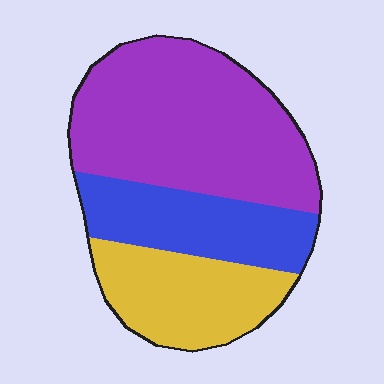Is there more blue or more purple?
Purple.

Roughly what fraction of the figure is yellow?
Yellow covers 25% of the figure.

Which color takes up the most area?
Purple, at roughly 50%.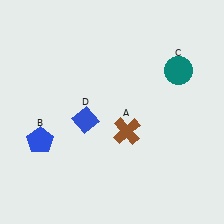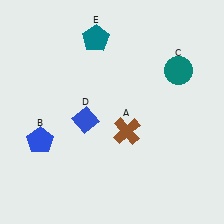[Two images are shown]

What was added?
A teal pentagon (E) was added in Image 2.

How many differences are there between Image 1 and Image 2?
There is 1 difference between the two images.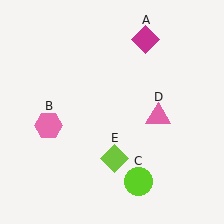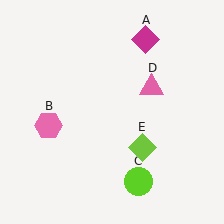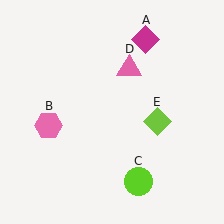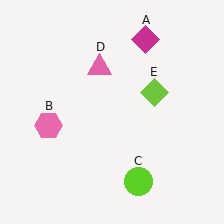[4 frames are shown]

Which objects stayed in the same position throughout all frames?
Magenta diamond (object A) and pink hexagon (object B) and lime circle (object C) remained stationary.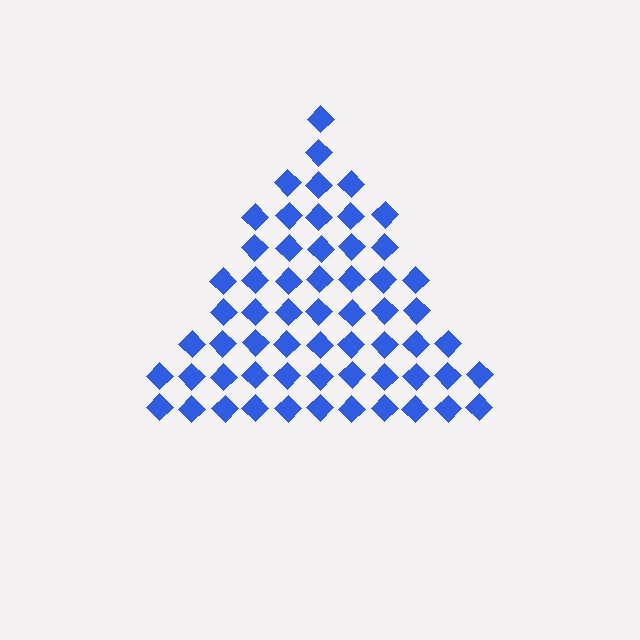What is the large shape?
The large shape is a triangle.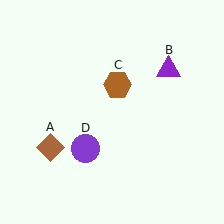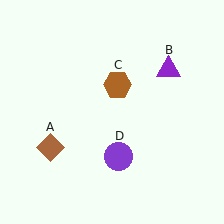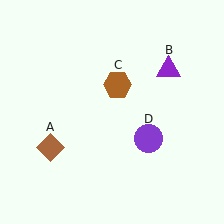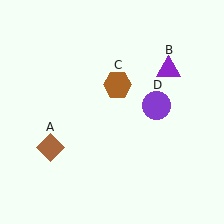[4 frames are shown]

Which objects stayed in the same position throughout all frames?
Brown diamond (object A) and purple triangle (object B) and brown hexagon (object C) remained stationary.